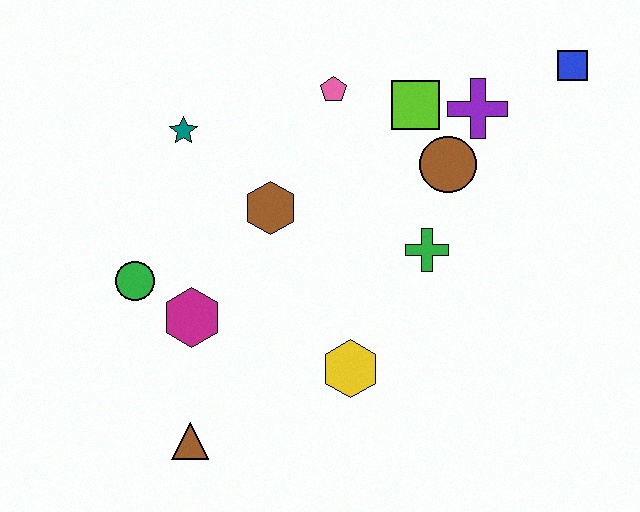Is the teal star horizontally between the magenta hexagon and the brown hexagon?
No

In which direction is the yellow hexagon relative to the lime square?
The yellow hexagon is below the lime square.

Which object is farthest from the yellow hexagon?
The blue square is farthest from the yellow hexagon.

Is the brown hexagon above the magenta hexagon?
Yes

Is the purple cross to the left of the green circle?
No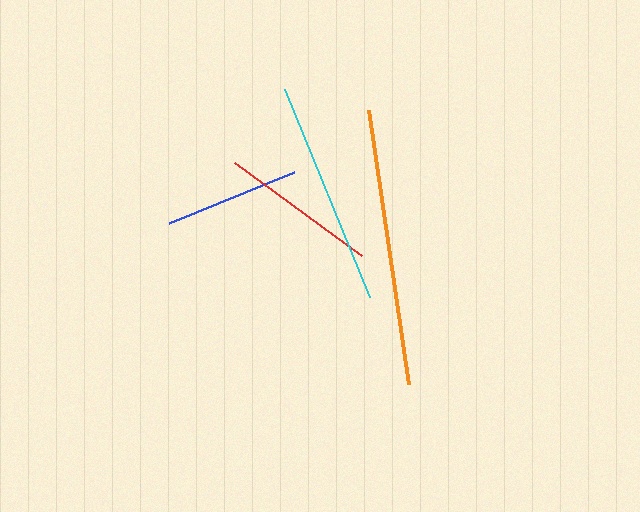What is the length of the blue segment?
The blue segment is approximately 135 pixels long.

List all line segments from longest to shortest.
From longest to shortest: orange, cyan, red, blue.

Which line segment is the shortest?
The blue line is the shortest at approximately 135 pixels.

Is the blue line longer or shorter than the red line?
The red line is longer than the blue line.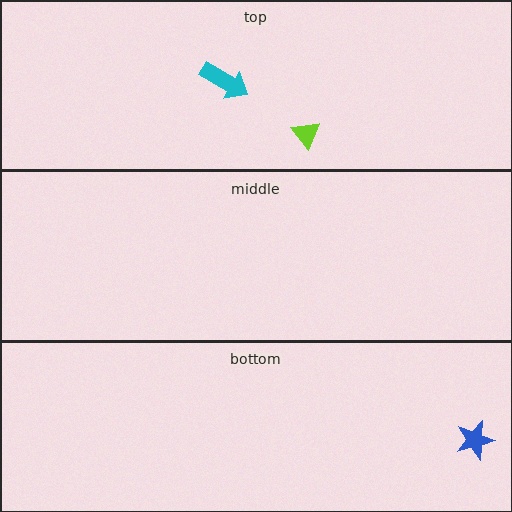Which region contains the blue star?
The bottom region.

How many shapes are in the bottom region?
1.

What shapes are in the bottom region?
The blue star.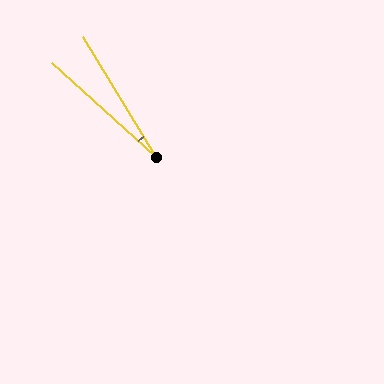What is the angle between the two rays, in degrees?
Approximately 16 degrees.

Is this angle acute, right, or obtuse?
It is acute.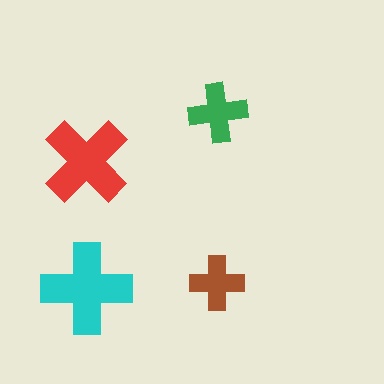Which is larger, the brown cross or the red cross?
The red one.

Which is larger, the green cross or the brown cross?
The green one.